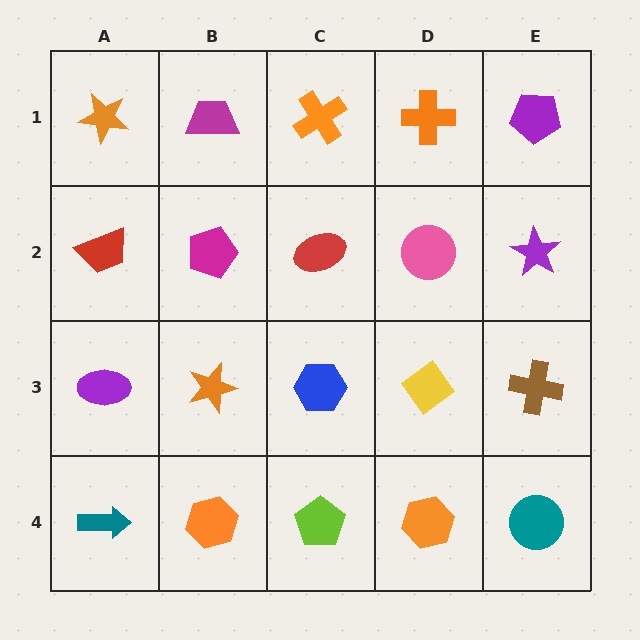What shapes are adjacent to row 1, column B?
A magenta pentagon (row 2, column B), an orange star (row 1, column A), an orange cross (row 1, column C).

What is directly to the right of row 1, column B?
An orange cross.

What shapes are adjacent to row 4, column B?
An orange star (row 3, column B), a teal arrow (row 4, column A), a lime pentagon (row 4, column C).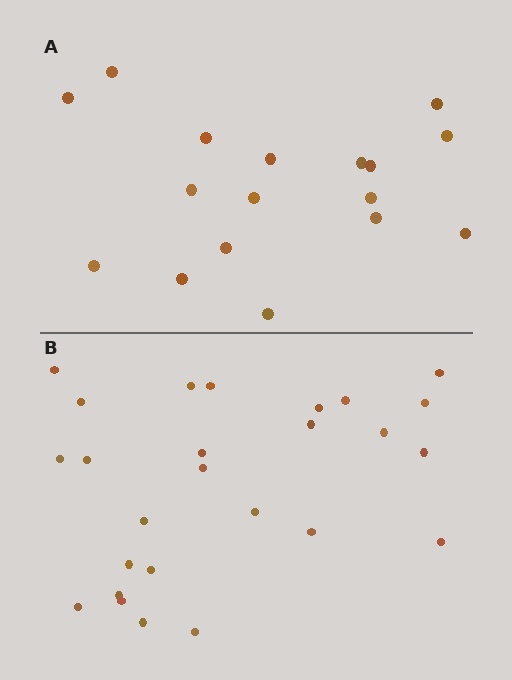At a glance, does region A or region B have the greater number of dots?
Region B (the bottom region) has more dots.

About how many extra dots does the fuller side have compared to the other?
Region B has roughly 8 or so more dots than region A.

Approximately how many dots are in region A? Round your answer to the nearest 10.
About 20 dots. (The exact count is 17, which rounds to 20.)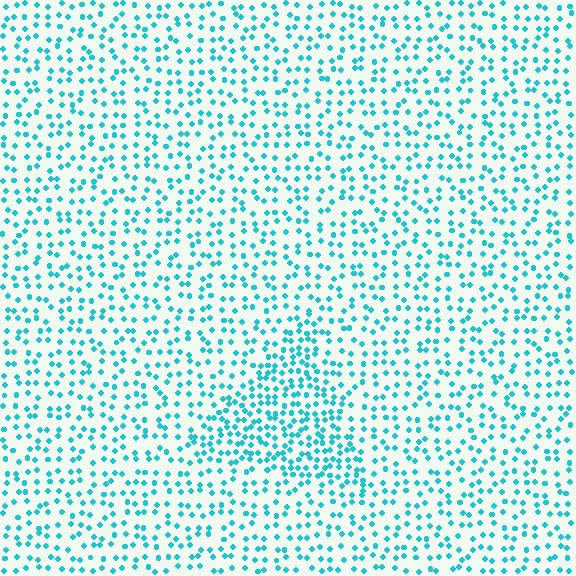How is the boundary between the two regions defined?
The boundary is defined by a change in element density (approximately 1.8x ratio). All elements are the same color, size, and shape.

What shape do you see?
I see a triangle.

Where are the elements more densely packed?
The elements are more densely packed inside the triangle boundary.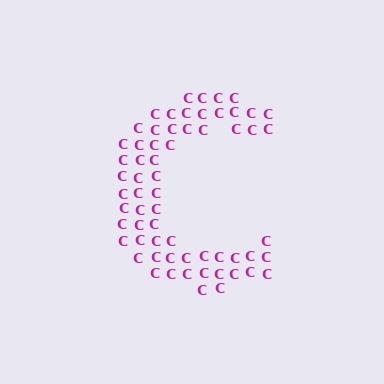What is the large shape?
The large shape is the letter C.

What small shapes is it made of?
It is made of small letter C's.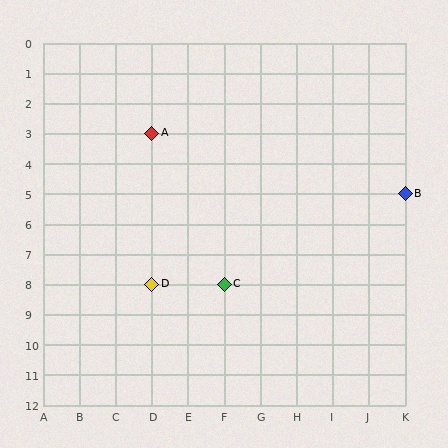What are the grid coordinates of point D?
Point D is at grid coordinates (D, 8).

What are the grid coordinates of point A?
Point A is at grid coordinates (D, 3).